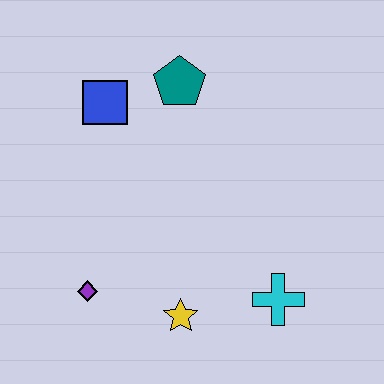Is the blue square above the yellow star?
Yes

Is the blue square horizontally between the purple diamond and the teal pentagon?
Yes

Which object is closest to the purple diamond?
The yellow star is closest to the purple diamond.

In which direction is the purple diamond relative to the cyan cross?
The purple diamond is to the left of the cyan cross.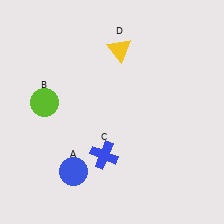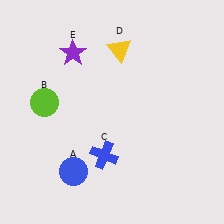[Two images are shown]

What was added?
A purple star (E) was added in Image 2.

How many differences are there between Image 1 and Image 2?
There is 1 difference between the two images.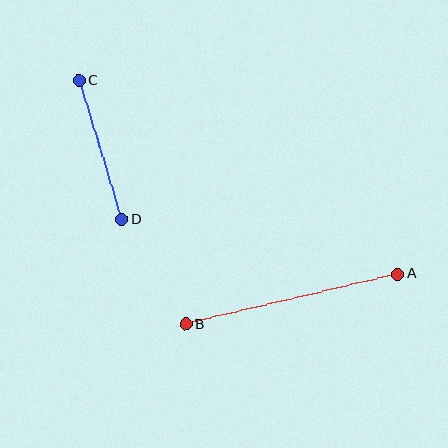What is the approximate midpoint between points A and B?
The midpoint is at approximately (292, 299) pixels.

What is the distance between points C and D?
The distance is approximately 145 pixels.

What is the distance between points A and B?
The distance is approximately 218 pixels.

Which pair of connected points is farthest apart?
Points A and B are farthest apart.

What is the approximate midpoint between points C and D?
The midpoint is at approximately (100, 150) pixels.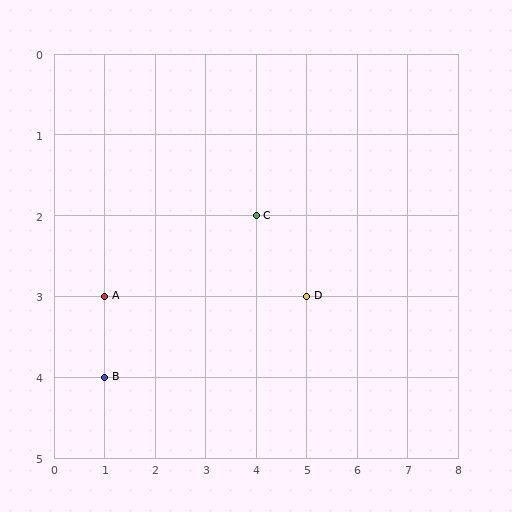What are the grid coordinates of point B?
Point B is at grid coordinates (1, 4).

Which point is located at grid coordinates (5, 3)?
Point D is at (5, 3).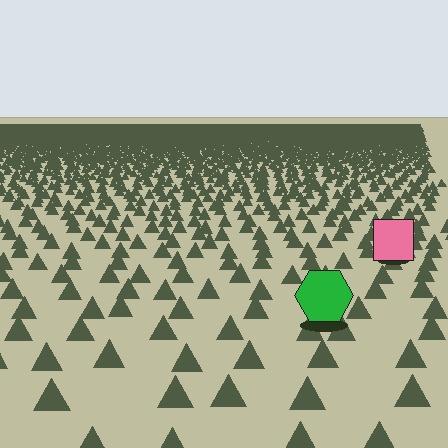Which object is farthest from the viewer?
The pink square is farthest from the viewer. It appears smaller and the ground texture around it is denser.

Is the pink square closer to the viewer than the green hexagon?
No. The green hexagon is closer — you can tell from the texture gradient: the ground texture is coarser near it.